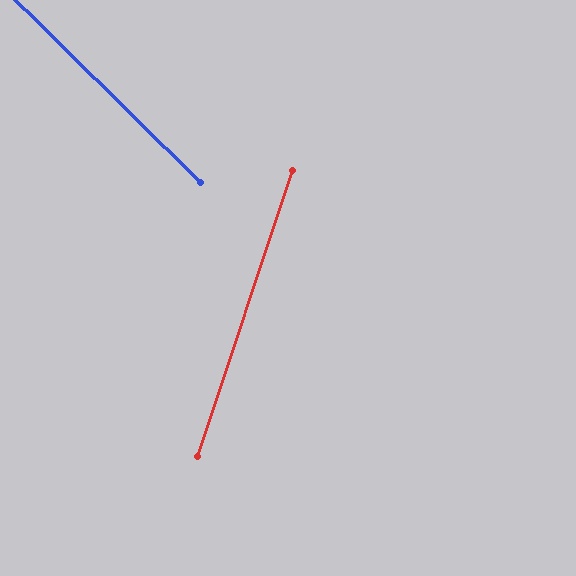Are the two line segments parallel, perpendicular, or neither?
Neither parallel nor perpendicular — they differ by about 64°.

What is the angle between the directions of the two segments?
Approximately 64 degrees.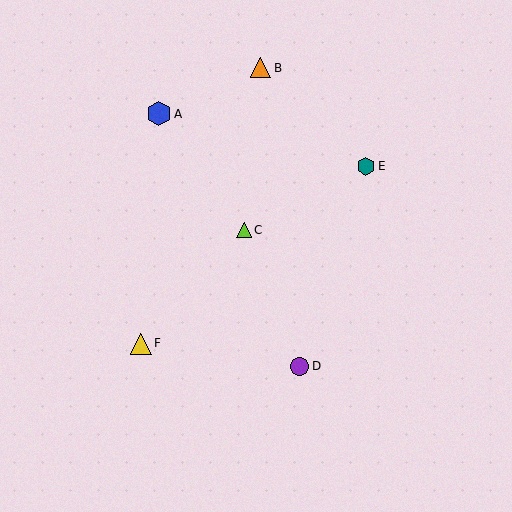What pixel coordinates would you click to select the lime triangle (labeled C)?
Click at (244, 230) to select the lime triangle C.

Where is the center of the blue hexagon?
The center of the blue hexagon is at (159, 114).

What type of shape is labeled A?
Shape A is a blue hexagon.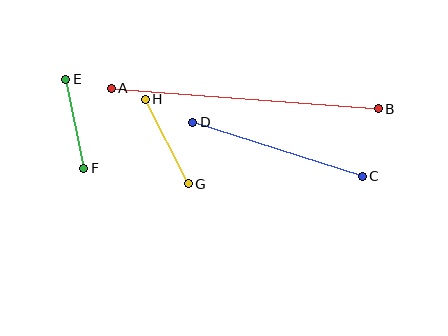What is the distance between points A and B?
The distance is approximately 268 pixels.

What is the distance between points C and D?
The distance is approximately 178 pixels.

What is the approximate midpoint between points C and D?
The midpoint is at approximately (277, 149) pixels.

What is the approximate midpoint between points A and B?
The midpoint is at approximately (245, 98) pixels.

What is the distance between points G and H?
The distance is approximately 95 pixels.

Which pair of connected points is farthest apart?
Points A and B are farthest apart.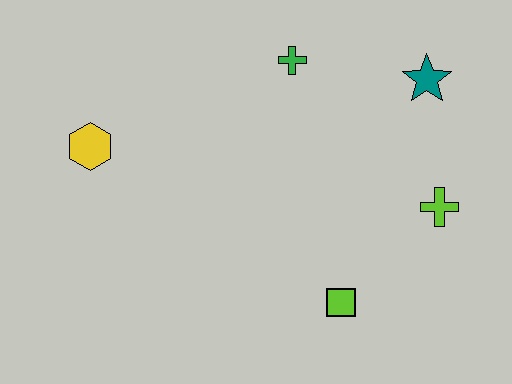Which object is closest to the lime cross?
The teal star is closest to the lime cross.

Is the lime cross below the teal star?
Yes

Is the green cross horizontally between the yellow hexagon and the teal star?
Yes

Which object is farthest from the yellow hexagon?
The lime cross is farthest from the yellow hexagon.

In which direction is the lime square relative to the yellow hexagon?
The lime square is to the right of the yellow hexagon.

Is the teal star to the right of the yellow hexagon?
Yes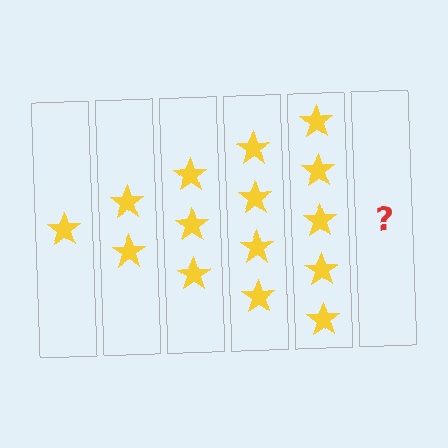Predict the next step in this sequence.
The next step is 6 stars.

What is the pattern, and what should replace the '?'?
The pattern is that each step adds one more star. The '?' should be 6 stars.